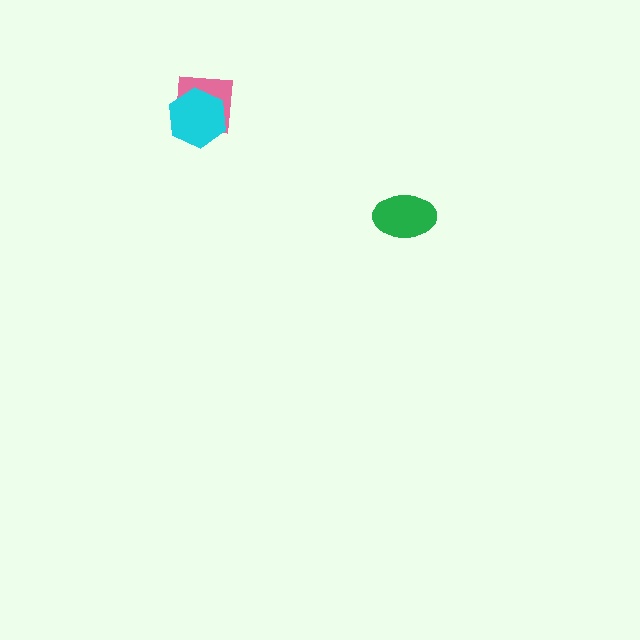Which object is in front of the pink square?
The cyan hexagon is in front of the pink square.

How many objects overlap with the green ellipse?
0 objects overlap with the green ellipse.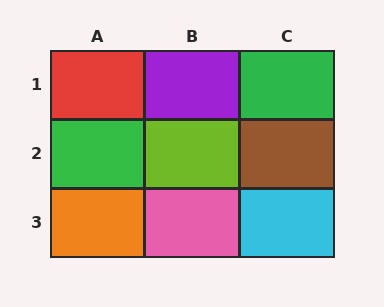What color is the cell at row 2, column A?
Green.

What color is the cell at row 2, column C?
Brown.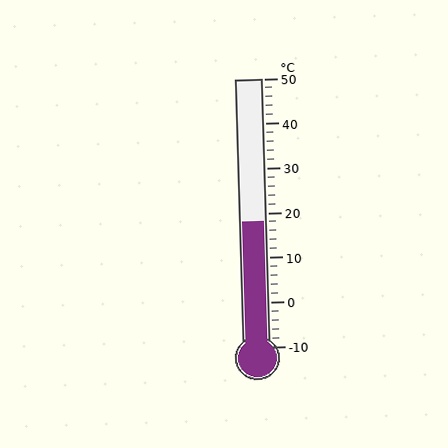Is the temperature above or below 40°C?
The temperature is below 40°C.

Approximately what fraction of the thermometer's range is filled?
The thermometer is filled to approximately 45% of its range.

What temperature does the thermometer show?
The thermometer shows approximately 18°C.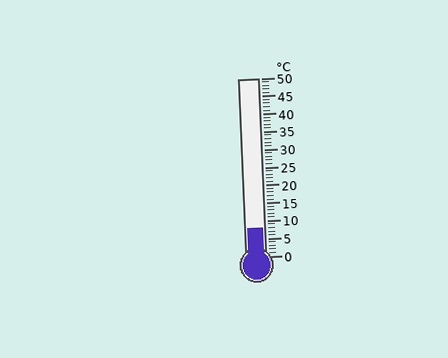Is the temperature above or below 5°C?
The temperature is above 5°C.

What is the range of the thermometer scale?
The thermometer scale ranges from 0°C to 50°C.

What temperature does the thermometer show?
The thermometer shows approximately 8°C.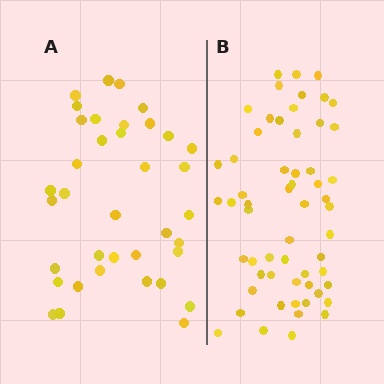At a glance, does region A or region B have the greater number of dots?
Region B (the right region) has more dots.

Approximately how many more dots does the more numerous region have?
Region B has approximately 20 more dots than region A.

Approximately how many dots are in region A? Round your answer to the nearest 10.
About 40 dots. (The exact count is 37, which rounds to 40.)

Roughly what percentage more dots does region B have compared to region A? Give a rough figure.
About 55% more.